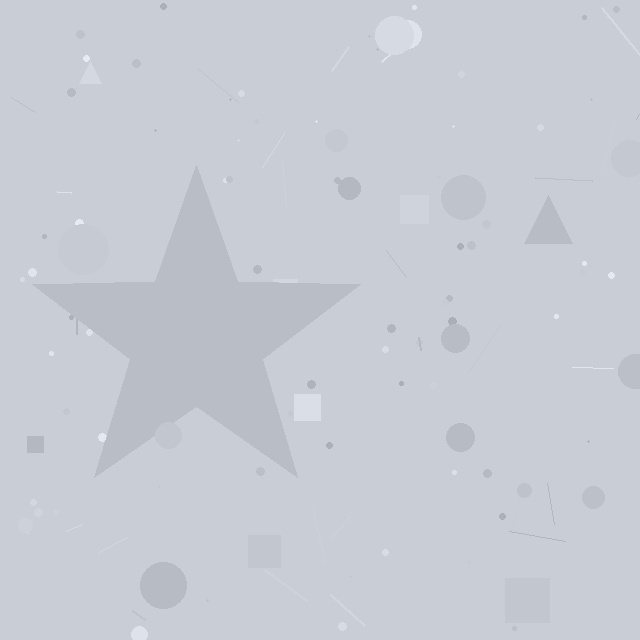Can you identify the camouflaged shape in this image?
The camouflaged shape is a star.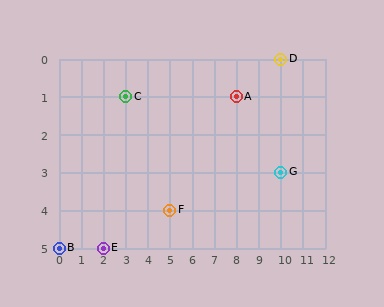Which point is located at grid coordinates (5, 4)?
Point F is at (5, 4).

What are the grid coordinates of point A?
Point A is at grid coordinates (8, 1).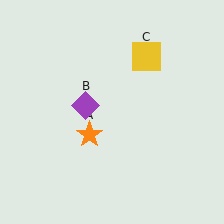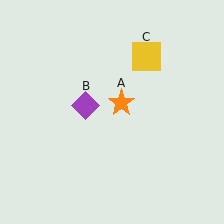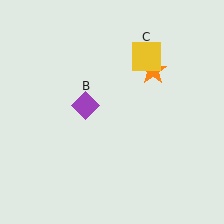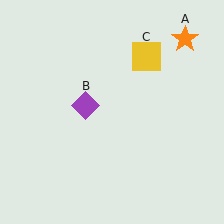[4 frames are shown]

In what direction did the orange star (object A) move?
The orange star (object A) moved up and to the right.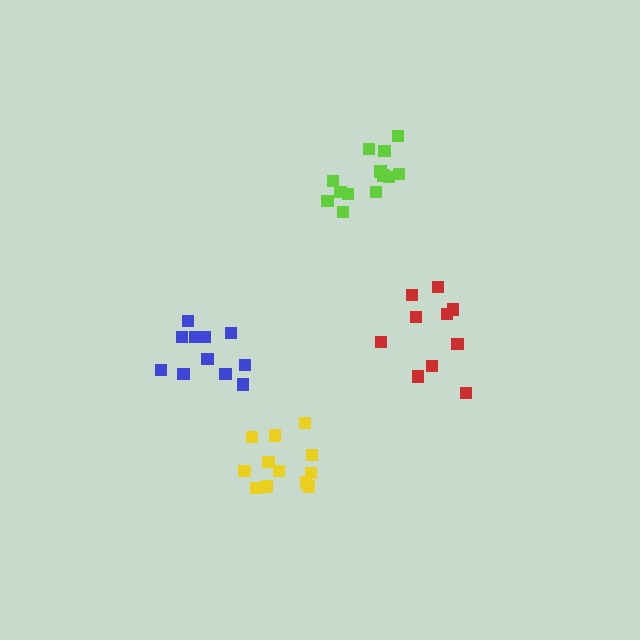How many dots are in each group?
Group 1: 12 dots, Group 2: 10 dots, Group 3: 11 dots, Group 4: 13 dots (46 total).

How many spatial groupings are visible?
There are 4 spatial groupings.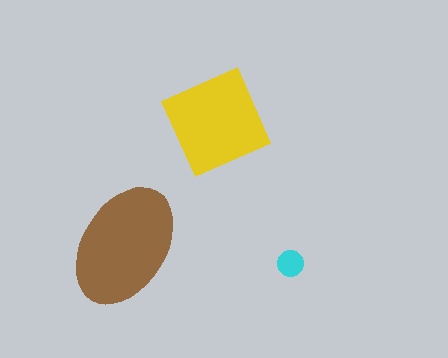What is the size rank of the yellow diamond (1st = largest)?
2nd.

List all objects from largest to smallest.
The brown ellipse, the yellow diamond, the cyan circle.